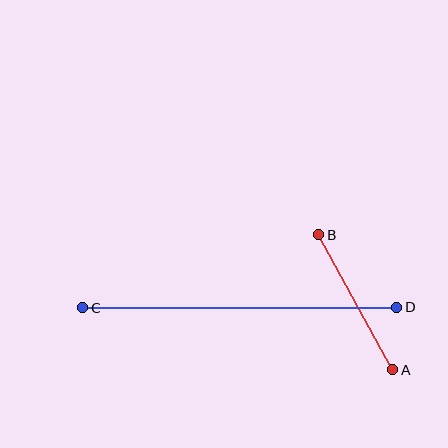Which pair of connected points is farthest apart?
Points C and D are farthest apart.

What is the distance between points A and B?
The distance is approximately 154 pixels.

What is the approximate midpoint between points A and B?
The midpoint is at approximately (356, 302) pixels.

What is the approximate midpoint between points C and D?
The midpoint is at approximately (240, 308) pixels.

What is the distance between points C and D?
The distance is approximately 314 pixels.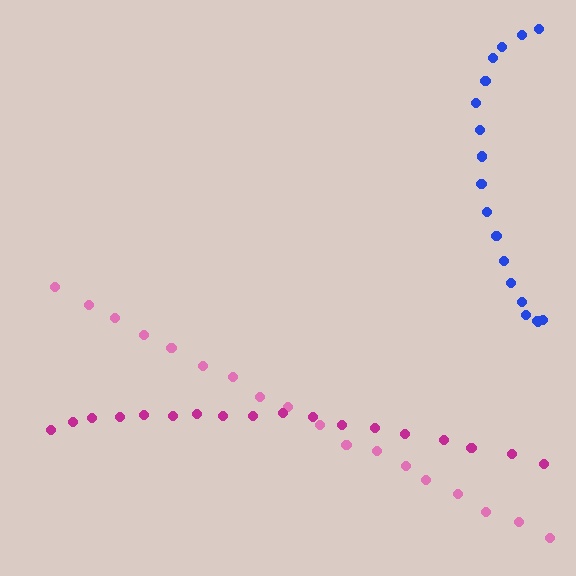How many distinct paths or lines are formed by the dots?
There are 3 distinct paths.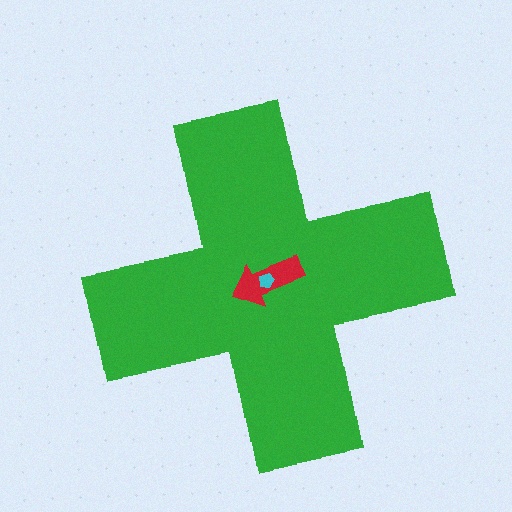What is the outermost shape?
The green cross.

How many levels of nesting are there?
3.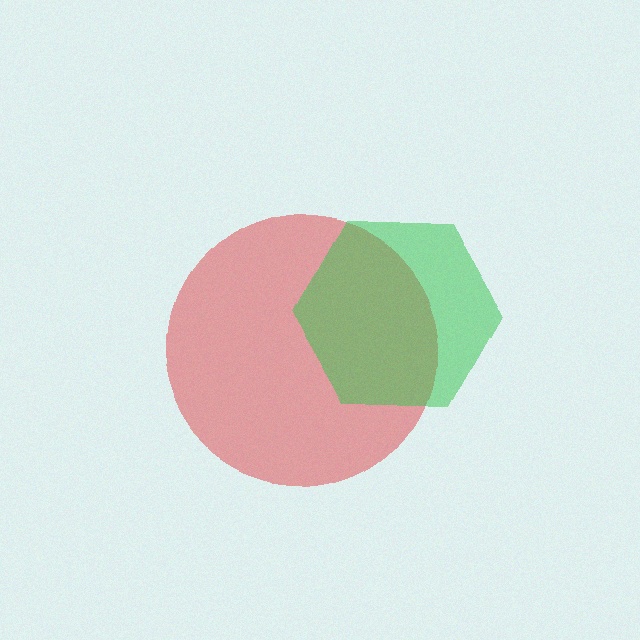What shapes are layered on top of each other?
The layered shapes are: a red circle, a green hexagon.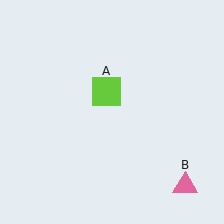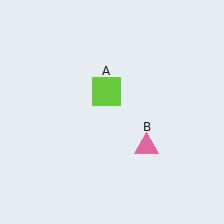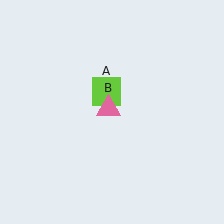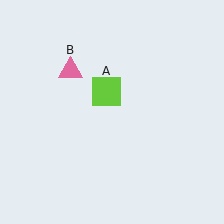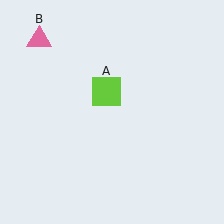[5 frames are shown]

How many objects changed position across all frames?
1 object changed position: pink triangle (object B).